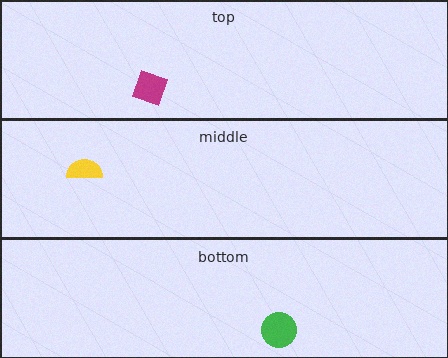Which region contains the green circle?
The bottom region.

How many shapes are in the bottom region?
1.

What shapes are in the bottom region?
The green circle.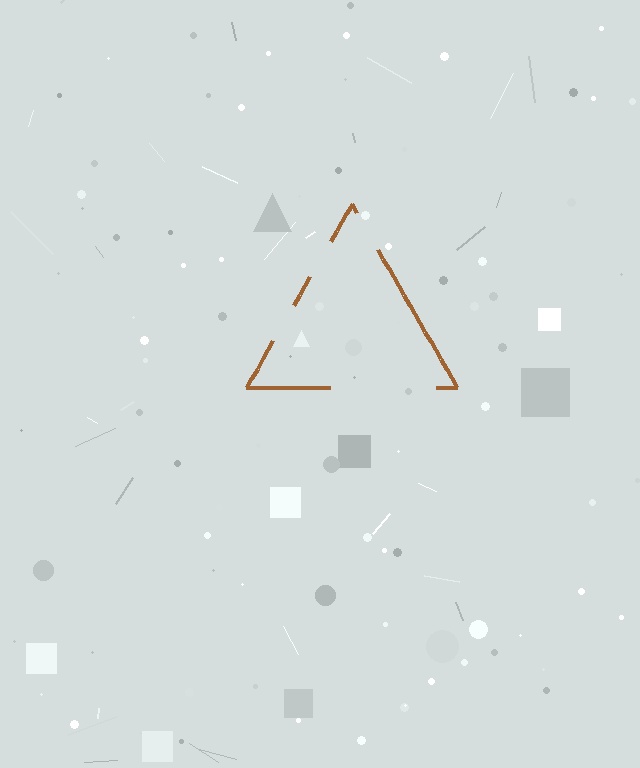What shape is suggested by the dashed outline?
The dashed outline suggests a triangle.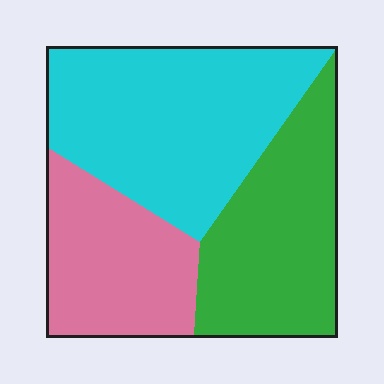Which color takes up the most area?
Cyan, at roughly 45%.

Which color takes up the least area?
Pink, at roughly 25%.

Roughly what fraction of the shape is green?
Green takes up about one third (1/3) of the shape.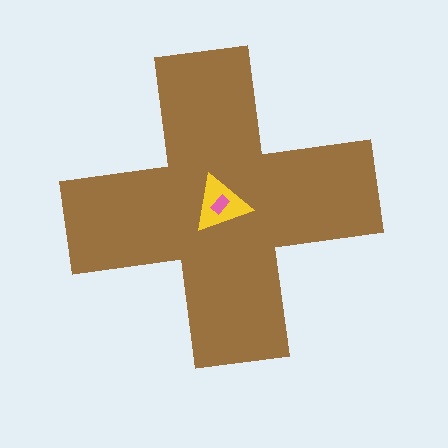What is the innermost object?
The pink rectangle.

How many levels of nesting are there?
3.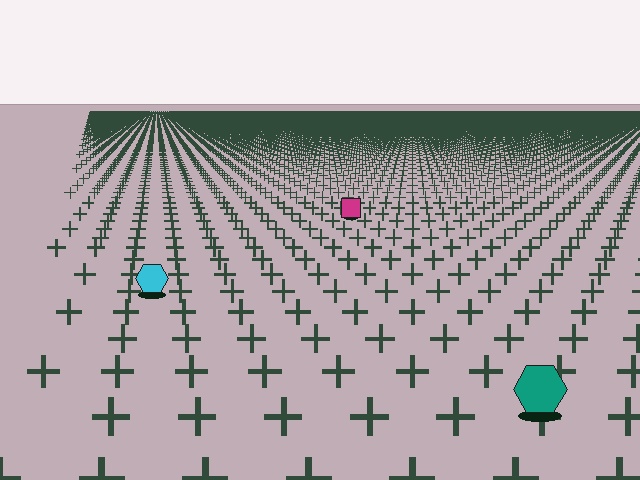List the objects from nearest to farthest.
From nearest to farthest: the teal hexagon, the cyan hexagon, the magenta square.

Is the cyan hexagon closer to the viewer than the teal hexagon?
No. The teal hexagon is closer — you can tell from the texture gradient: the ground texture is coarser near it.